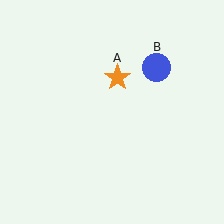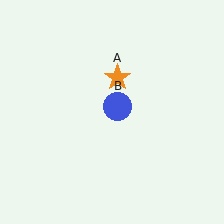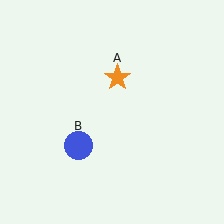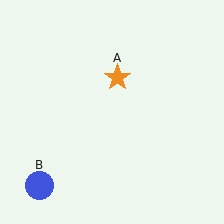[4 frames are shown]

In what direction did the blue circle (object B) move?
The blue circle (object B) moved down and to the left.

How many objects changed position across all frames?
1 object changed position: blue circle (object B).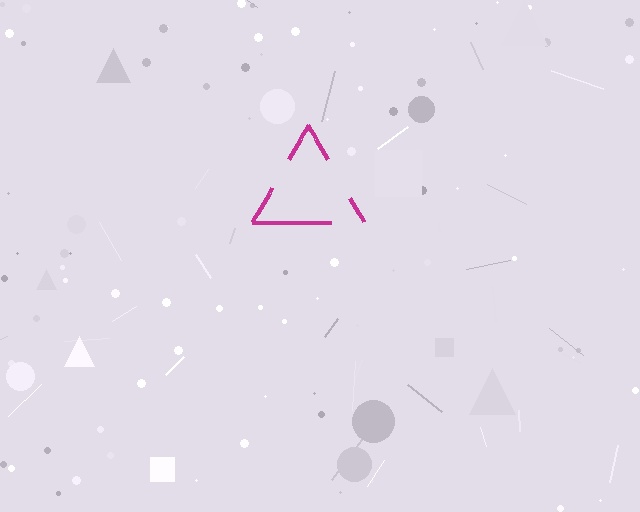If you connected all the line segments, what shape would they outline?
They would outline a triangle.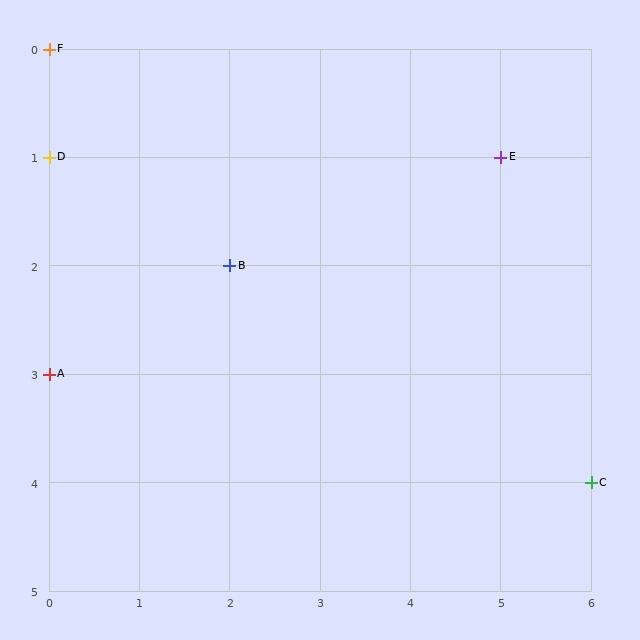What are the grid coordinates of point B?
Point B is at grid coordinates (2, 2).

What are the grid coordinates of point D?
Point D is at grid coordinates (0, 1).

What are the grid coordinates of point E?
Point E is at grid coordinates (5, 1).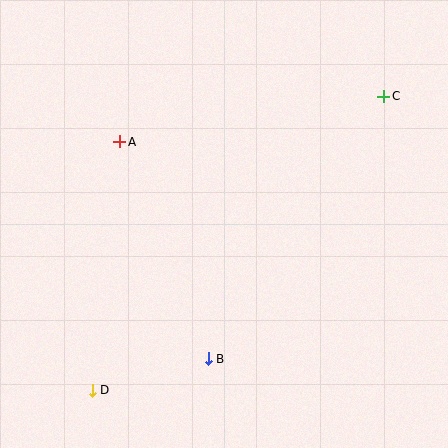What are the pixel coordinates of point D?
Point D is at (92, 390).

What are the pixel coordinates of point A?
Point A is at (120, 142).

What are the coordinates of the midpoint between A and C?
The midpoint between A and C is at (252, 119).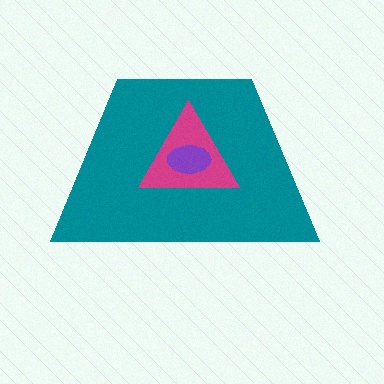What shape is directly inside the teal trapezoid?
The magenta triangle.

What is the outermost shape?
The teal trapezoid.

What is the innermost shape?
The purple ellipse.